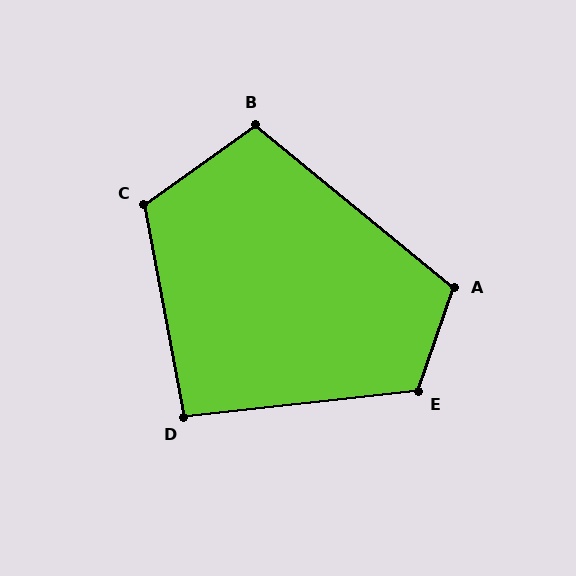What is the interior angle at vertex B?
Approximately 105 degrees (obtuse).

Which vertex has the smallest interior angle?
D, at approximately 94 degrees.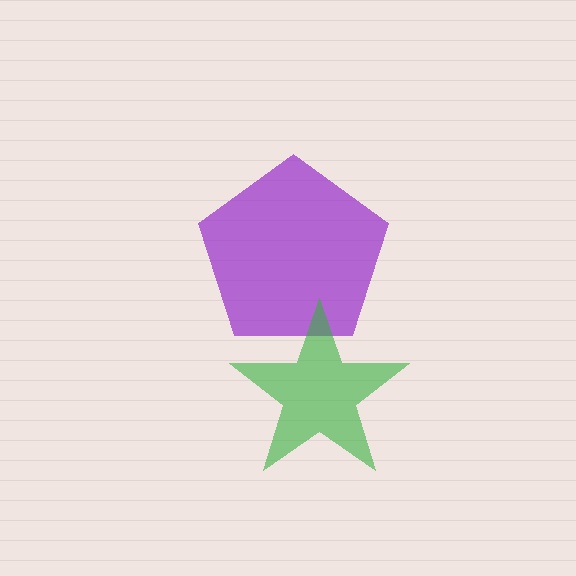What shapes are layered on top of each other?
The layered shapes are: a purple pentagon, a green star.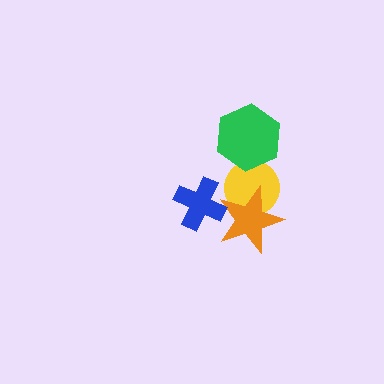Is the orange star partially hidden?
Yes, it is partially covered by another shape.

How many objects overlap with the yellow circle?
2 objects overlap with the yellow circle.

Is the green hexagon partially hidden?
No, no other shape covers it.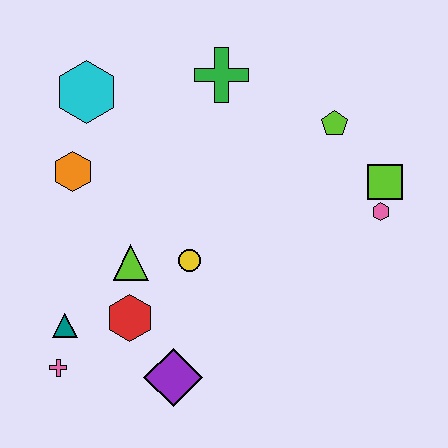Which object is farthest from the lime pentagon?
The pink cross is farthest from the lime pentagon.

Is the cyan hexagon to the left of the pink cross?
No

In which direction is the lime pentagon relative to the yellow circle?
The lime pentagon is to the right of the yellow circle.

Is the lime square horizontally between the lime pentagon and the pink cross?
No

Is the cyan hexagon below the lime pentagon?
No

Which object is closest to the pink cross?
The teal triangle is closest to the pink cross.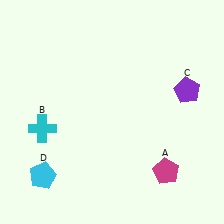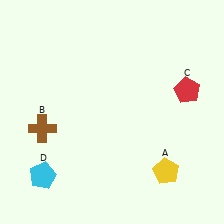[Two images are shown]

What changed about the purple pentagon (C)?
In Image 1, C is purple. In Image 2, it changed to red.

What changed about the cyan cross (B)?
In Image 1, B is cyan. In Image 2, it changed to brown.